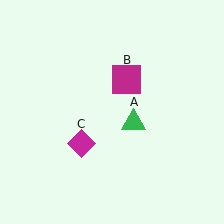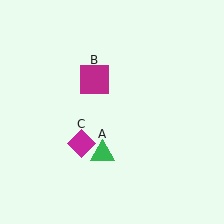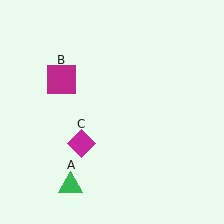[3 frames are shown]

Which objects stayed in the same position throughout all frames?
Magenta diamond (object C) remained stationary.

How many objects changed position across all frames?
2 objects changed position: green triangle (object A), magenta square (object B).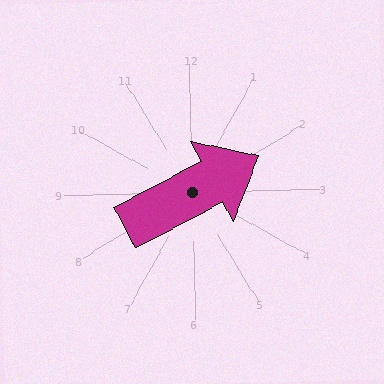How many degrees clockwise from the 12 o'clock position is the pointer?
Approximately 63 degrees.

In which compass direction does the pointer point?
Northeast.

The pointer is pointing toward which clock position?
Roughly 2 o'clock.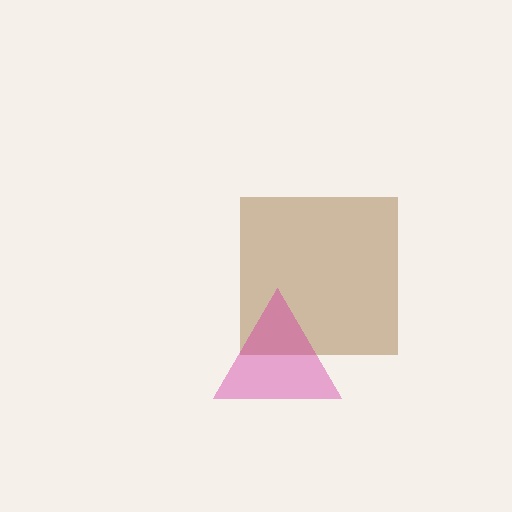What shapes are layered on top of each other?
The layered shapes are: a brown square, a magenta triangle.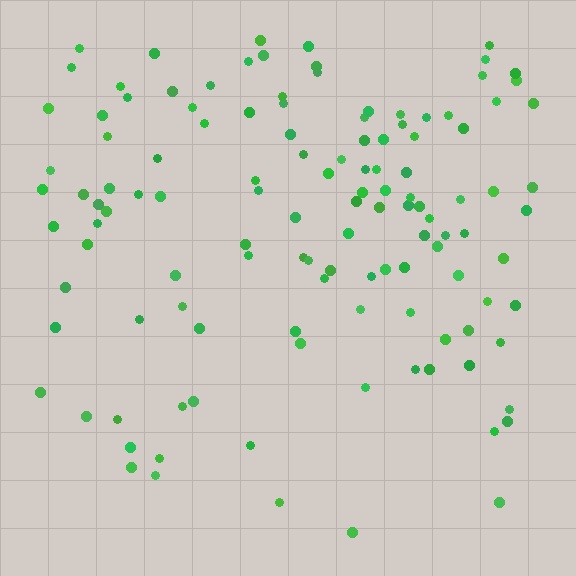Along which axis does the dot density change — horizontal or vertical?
Vertical.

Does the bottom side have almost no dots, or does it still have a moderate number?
Still a moderate number, just noticeably fewer than the top.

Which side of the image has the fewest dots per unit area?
The bottom.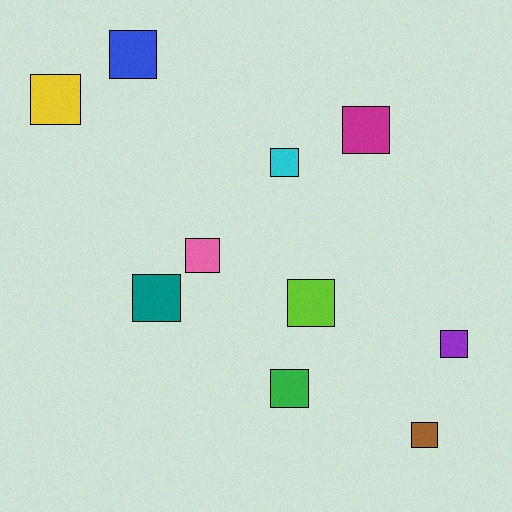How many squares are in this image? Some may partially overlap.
There are 10 squares.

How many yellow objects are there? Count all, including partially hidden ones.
There is 1 yellow object.